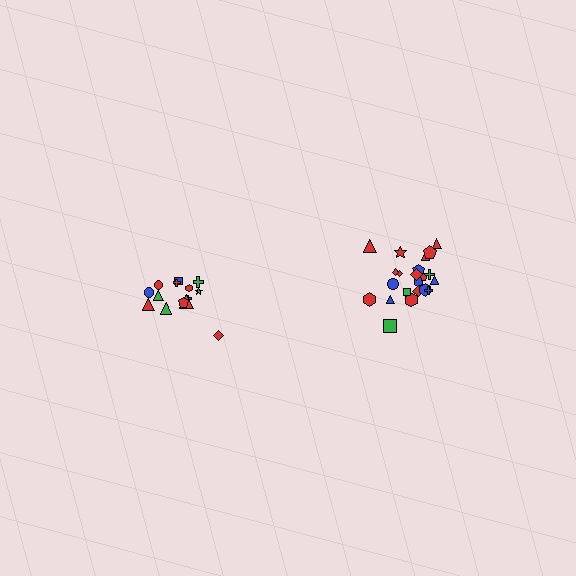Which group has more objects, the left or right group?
The right group.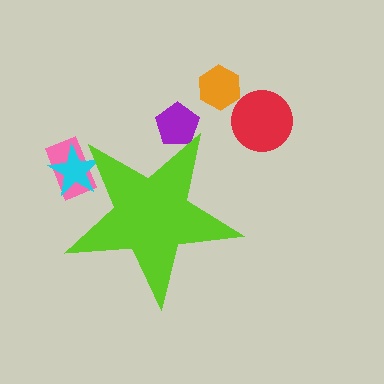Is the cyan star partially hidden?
Yes, the cyan star is partially hidden behind the lime star.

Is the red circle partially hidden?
No, the red circle is fully visible.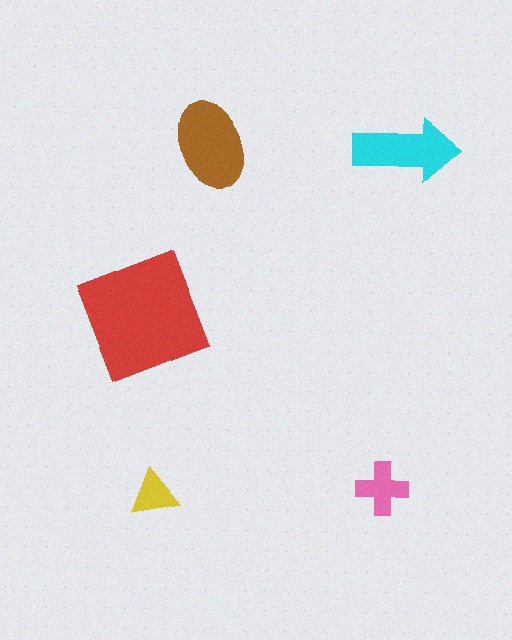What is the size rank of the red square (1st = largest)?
1st.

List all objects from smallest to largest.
The yellow triangle, the pink cross, the cyan arrow, the brown ellipse, the red square.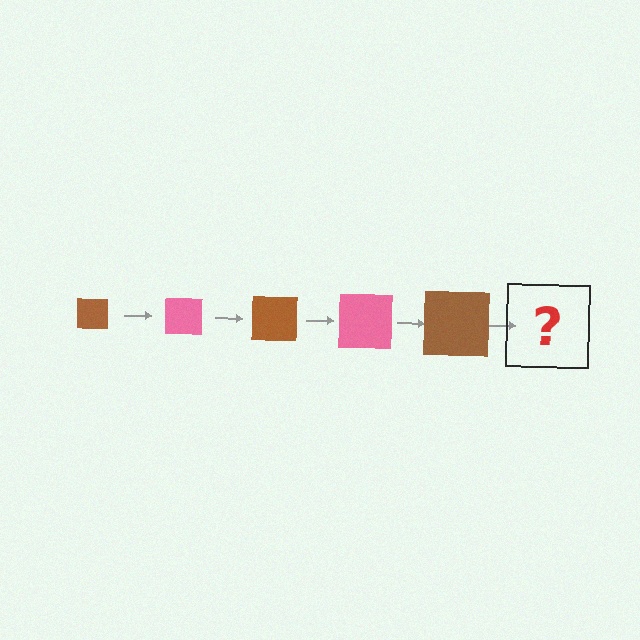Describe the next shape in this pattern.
It should be a pink square, larger than the previous one.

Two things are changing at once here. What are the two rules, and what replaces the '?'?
The two rules are that the square grows larger each step and the color cycles through brown and pink. The '?' should be a pink square, larger than the previous one.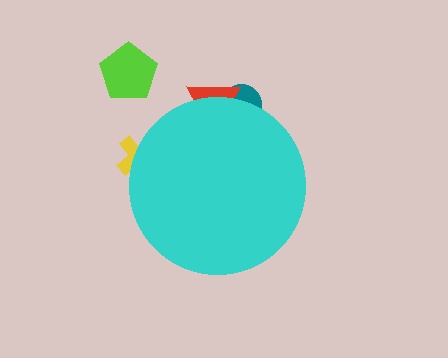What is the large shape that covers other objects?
A cyan circle.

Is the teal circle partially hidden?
Yes, the teal circle is partially hidden behind the cyan circle.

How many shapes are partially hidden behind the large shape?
3 shapes are partially hidden.